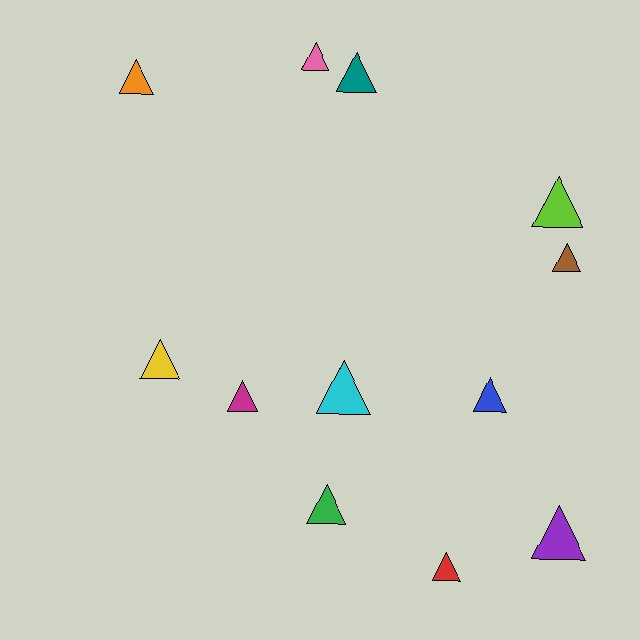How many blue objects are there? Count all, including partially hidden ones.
There is 1 blue object.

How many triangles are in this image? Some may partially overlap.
There are 12 triangles.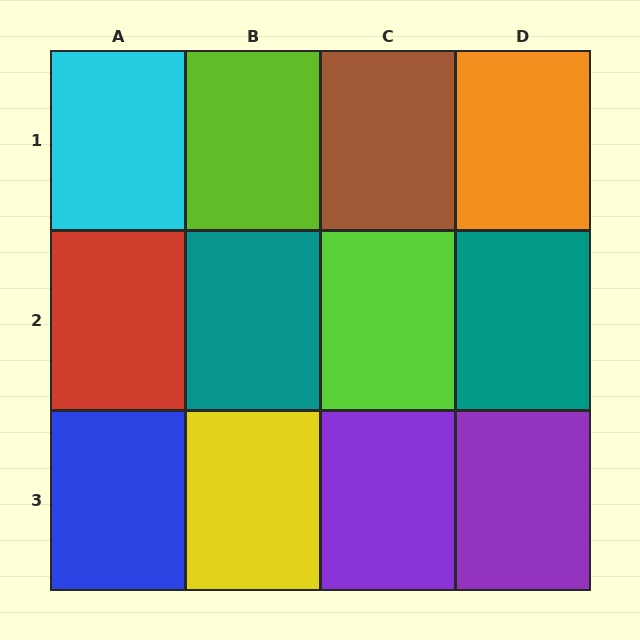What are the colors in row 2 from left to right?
Red, teal, lime, teal.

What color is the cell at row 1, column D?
Orange.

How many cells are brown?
1 cell is brown.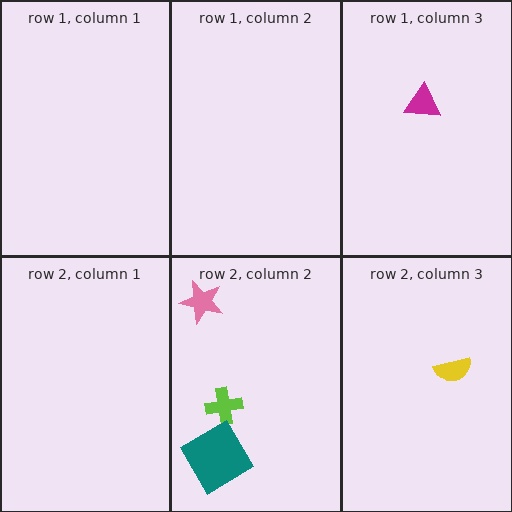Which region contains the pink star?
The row 2, column 2 region.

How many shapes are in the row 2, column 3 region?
1.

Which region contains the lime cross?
The row 2, column 2 region.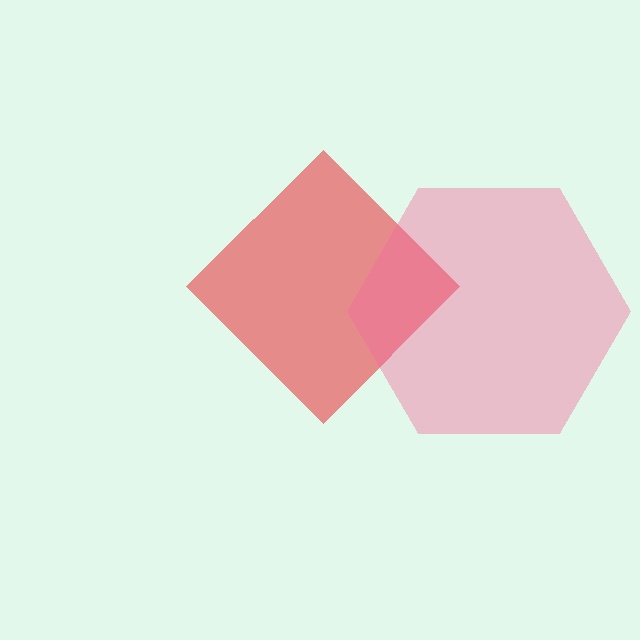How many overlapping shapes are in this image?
There are 2 overlapping shapes in the image.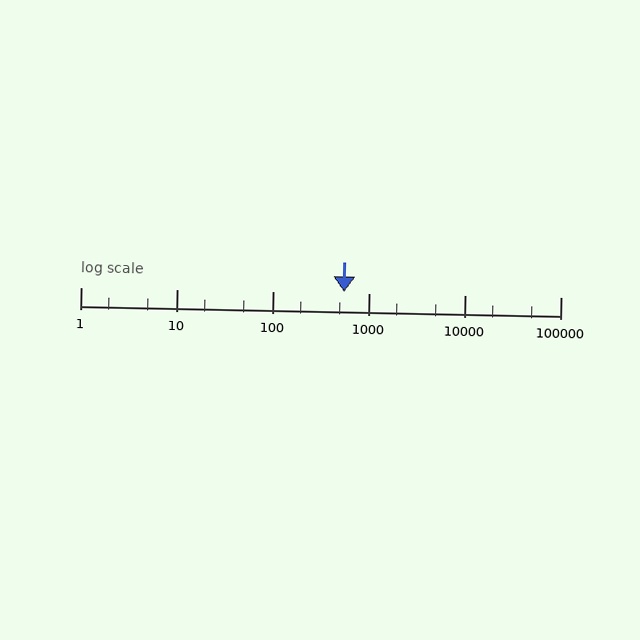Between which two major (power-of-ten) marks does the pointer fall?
The pointer is between 100 and 1000.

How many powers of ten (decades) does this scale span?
The scale spans 5 decades, from 1 to 100000.